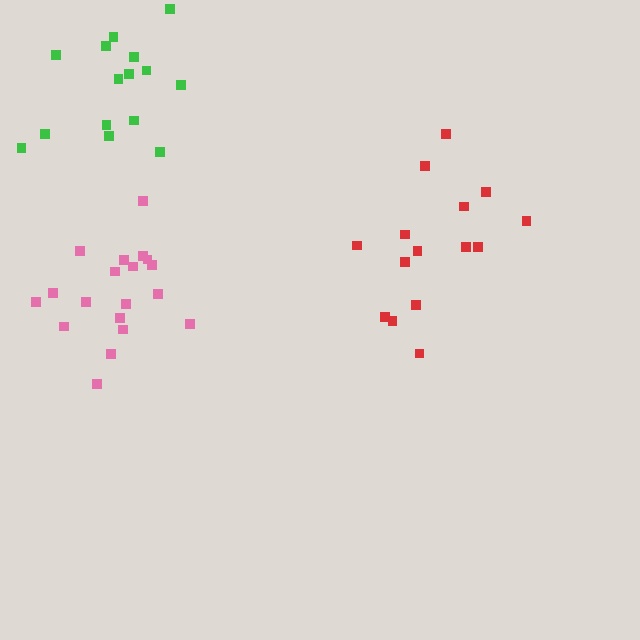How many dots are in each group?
Group 1: 20 dots, Group 2: 15 dots, Group 3: 15 dots (50 total).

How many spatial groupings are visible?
There are 3 spatial groupings.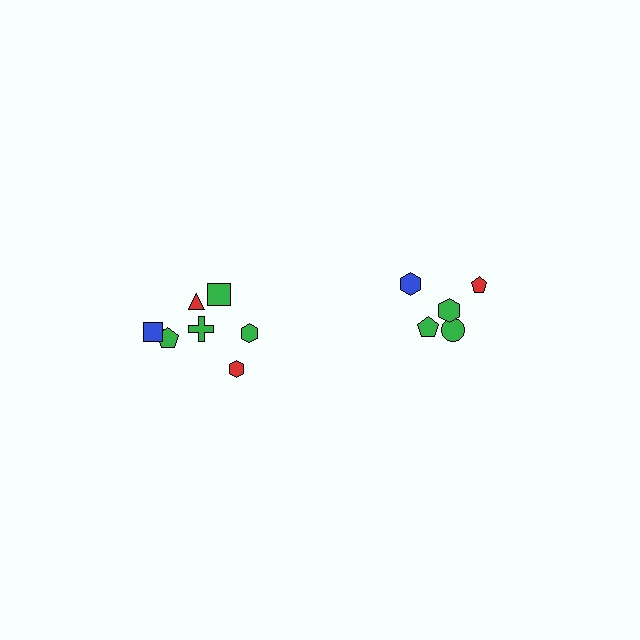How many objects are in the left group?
There are 8 objects.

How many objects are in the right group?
There are 5 objects.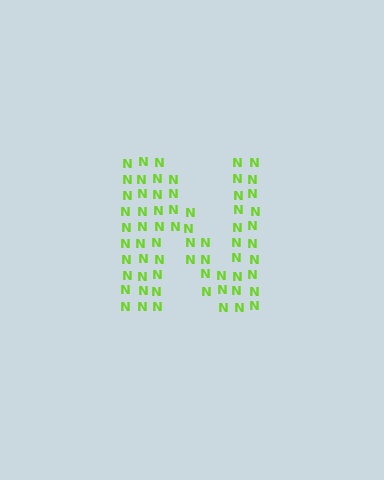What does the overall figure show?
The overall figure shows the letter N.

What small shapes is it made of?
It is made of small letter N's.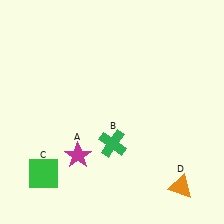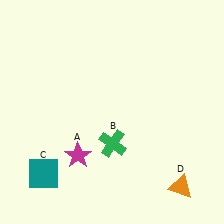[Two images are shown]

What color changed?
The square (C) changed from green in Image 1 to teal in Image 2.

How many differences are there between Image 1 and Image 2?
There is 1 difference between the two images.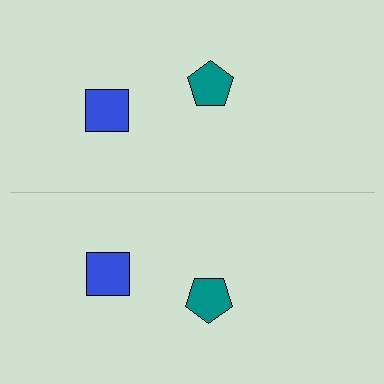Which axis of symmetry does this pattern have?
The pattern has a horizontal axis of symmetry running through the center of the image.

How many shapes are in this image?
There are 4 shapes in this image.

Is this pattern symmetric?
Yes, this pattern has bilateral (reflection) symmetry.